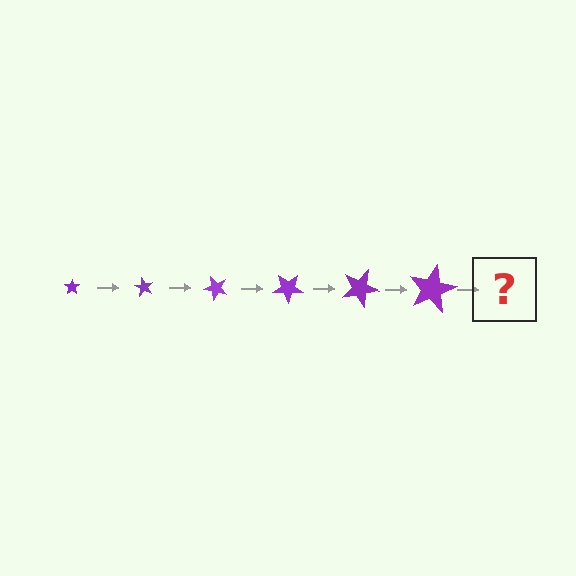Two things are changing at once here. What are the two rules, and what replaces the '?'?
The two rules are that the star grows larger each step and it rotates 60 degrees each step. The '?' should be a star, larger than the previous one and rotated 360 degrees from the start.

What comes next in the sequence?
The next element should be a star, larger than the previous one and rotated 360 degrees from the start.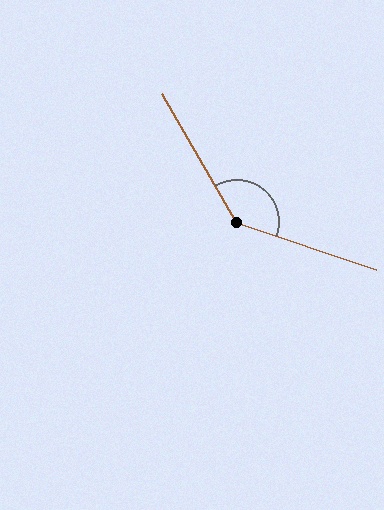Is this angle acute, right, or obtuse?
It is obtuse.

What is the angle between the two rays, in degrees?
Approximately 139 degrees.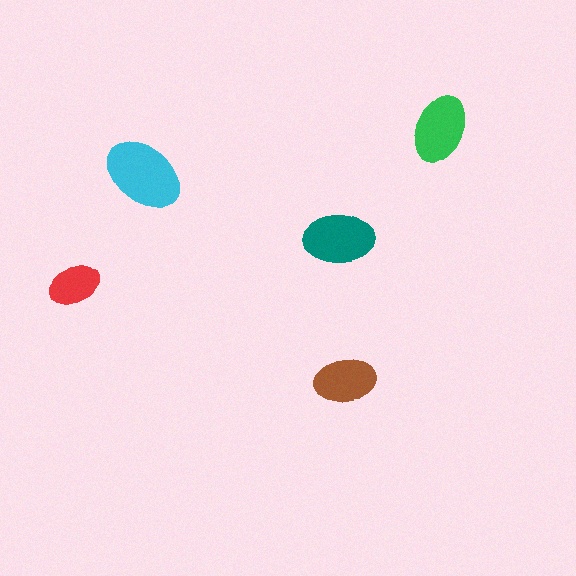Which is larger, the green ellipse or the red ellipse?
The green one.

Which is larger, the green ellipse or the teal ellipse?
The teal one.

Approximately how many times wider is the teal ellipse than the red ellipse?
About 1.5 times wider.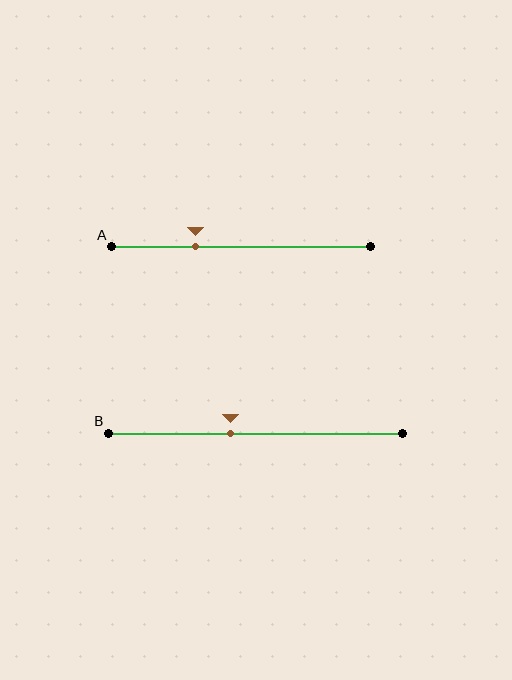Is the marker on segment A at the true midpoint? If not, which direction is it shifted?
No, the marker on segment A is shifted to the left by about 18% of the segment length.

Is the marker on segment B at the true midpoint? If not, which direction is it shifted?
No, the marker on segment B is shifted to the left by about 8% of the segment length.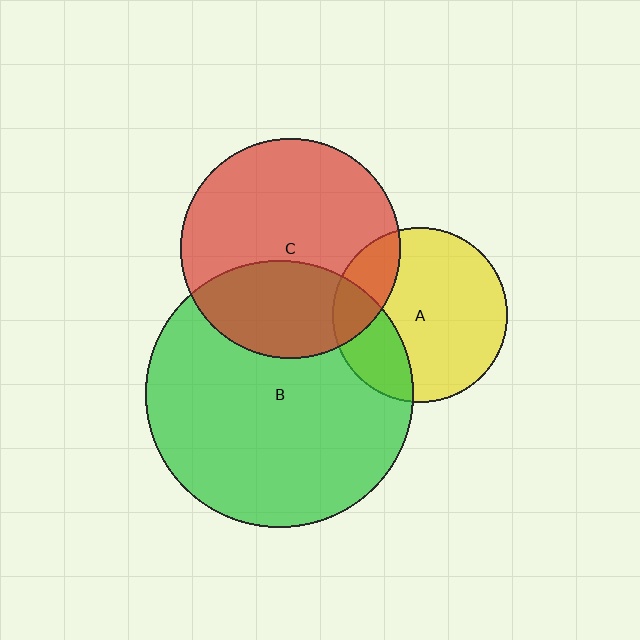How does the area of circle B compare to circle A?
Approximately 2.3 times.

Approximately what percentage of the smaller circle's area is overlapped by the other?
Approximately 20%.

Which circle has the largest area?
Circle B (green).